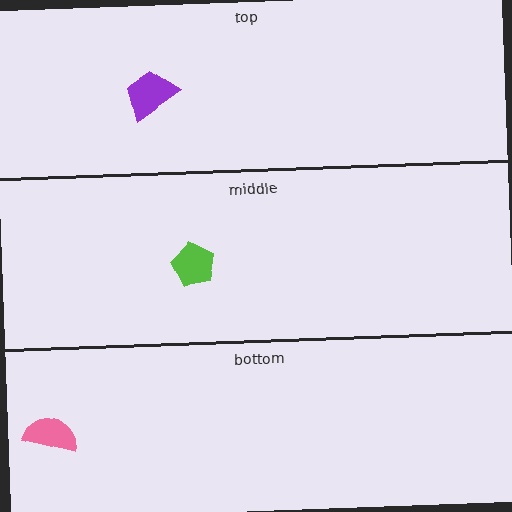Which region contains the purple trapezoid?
The top region.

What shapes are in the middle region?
The lime pentagon.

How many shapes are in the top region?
1.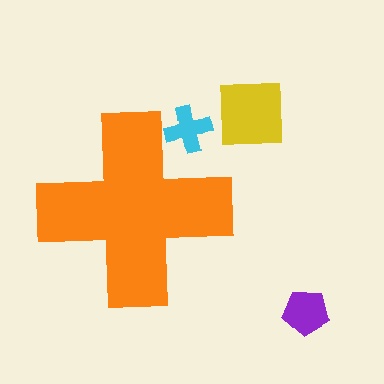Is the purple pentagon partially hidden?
No, the purple pentagon is fully visible.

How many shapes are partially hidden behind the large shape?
1 shape is partially hidden.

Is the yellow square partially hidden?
No, the yellow square is fully visible.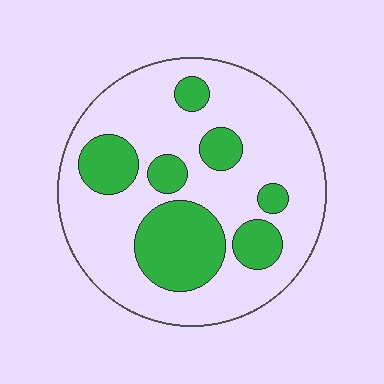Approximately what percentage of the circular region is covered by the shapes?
Approximately 30%.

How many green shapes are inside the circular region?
7.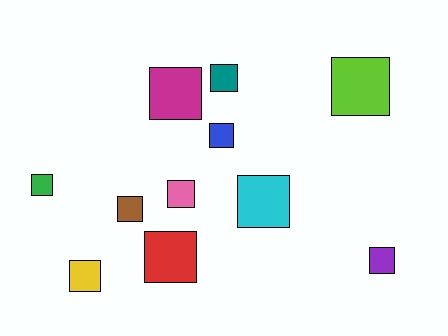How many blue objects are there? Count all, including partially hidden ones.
There is 1 blue object.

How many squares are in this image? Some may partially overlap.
There are 11 squares.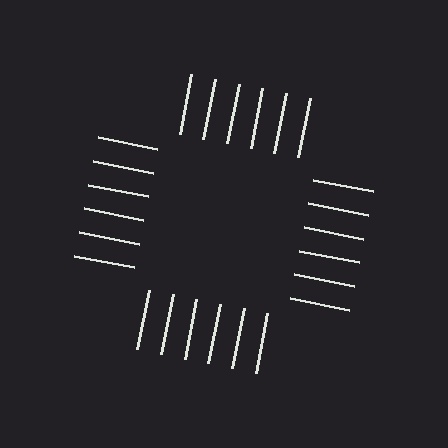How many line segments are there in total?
24 — 6 along each of the 4 edges.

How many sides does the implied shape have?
4 sides — the line-ends trace a square.